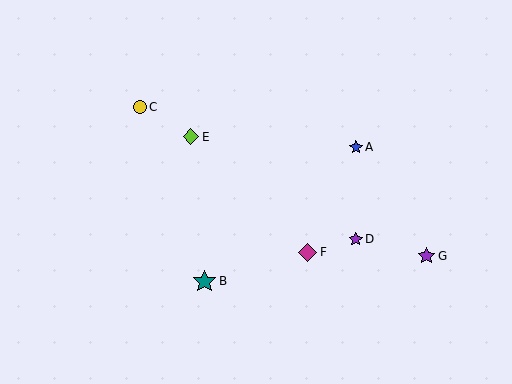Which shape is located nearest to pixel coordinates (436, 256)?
The purple star (labeled G) at (426, 256) is nearest to that location.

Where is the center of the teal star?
The center of the teal star is at (205, 281).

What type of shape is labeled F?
Shape F is a magenta diamond.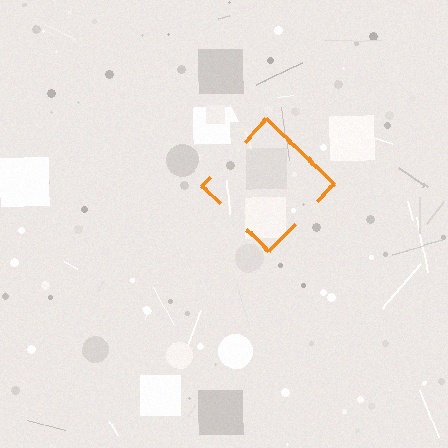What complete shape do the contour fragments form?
The contour fragments form a diamond.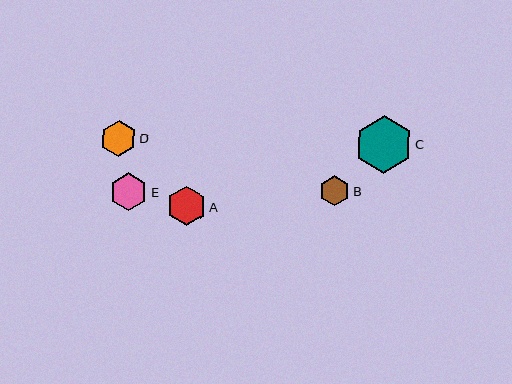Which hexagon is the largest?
Hexagon C is the largest with a size of approximately 58 pixels.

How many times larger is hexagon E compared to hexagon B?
Hexagon E is approximately 1.3 times the size of hexagon B.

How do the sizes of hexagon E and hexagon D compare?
Hexagon E and hexagon D are approximately the same size.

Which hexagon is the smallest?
Hexagon B is the smallest with a size of approximately 30 pixels.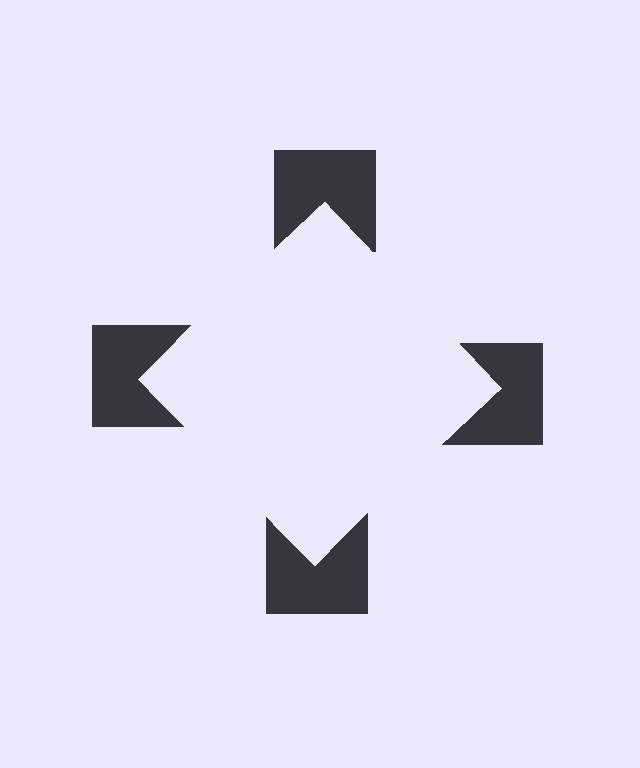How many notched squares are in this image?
There are 4 — one at each vertex of the illusory square.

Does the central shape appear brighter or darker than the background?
It typically appears slightly brighter than the background, even though no actual brightness change is drawn.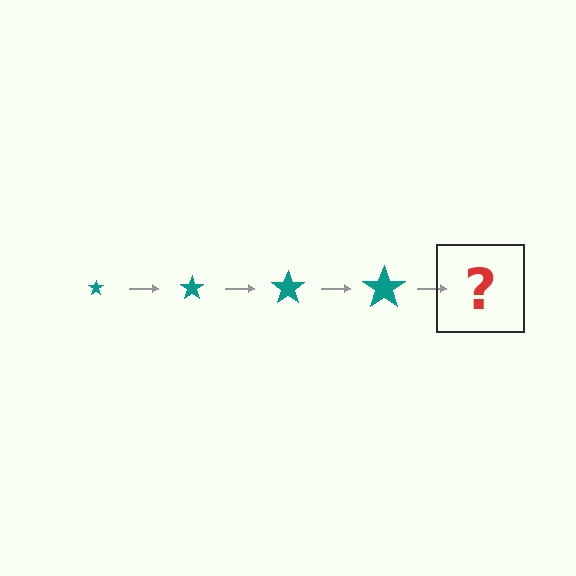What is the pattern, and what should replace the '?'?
The pattern is that the star gets progressively larger each step. The '?' should be a teal star, larger than the previous one.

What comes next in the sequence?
The next element should be a teal star, larger than the previous one.